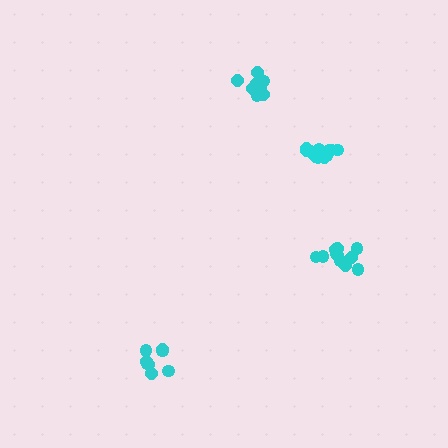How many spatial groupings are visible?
There are 4 spatial groupings.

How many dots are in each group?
Group 1: 9 dots, Group 2: 14 dots, Group 3: 11 dots, Group 4: 9 dots (43 total).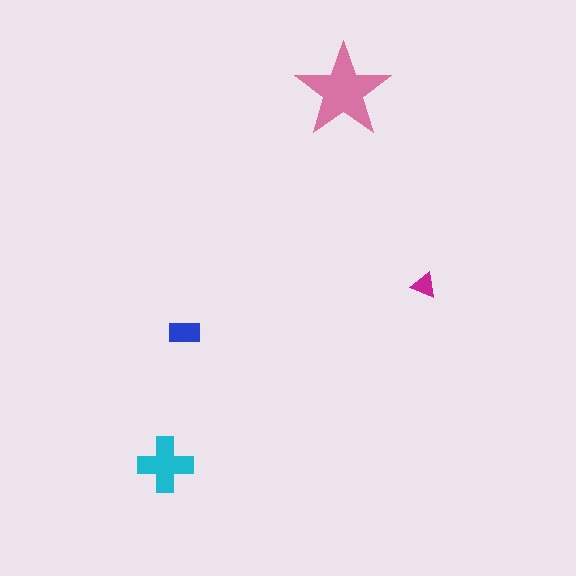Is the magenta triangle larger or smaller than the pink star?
Smaller.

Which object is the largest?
The pink star.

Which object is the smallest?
The magenta triangle.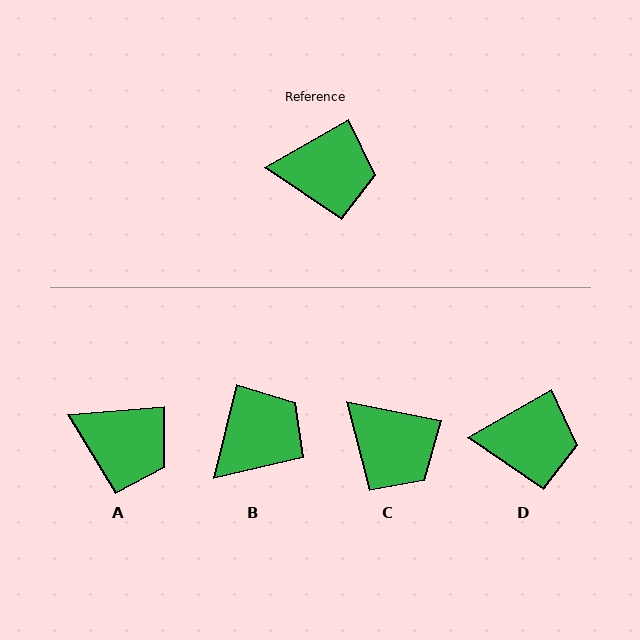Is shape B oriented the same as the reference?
No, it is off by about 47 degrees.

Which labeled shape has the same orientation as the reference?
D.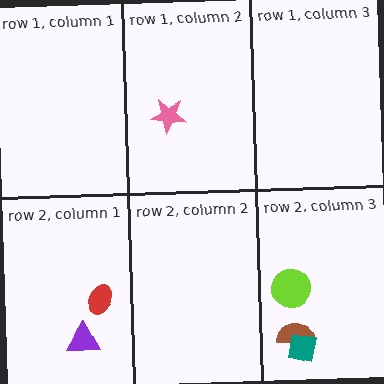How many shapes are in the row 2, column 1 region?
2.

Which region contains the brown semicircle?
The row 2, column 3 region.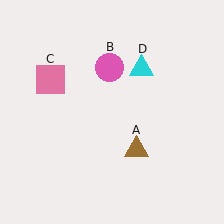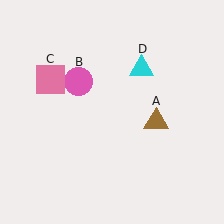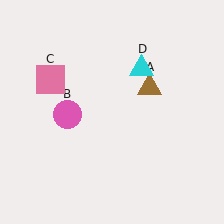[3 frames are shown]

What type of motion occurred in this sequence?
The brown triangle (object A), pink circle (object B) rotated counterclockwise around the center of the scene.